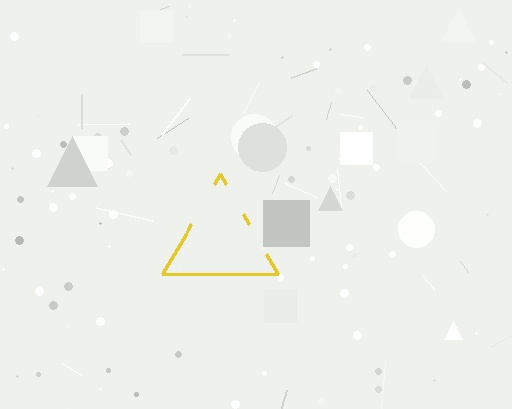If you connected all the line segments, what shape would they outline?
They would outline a triangle.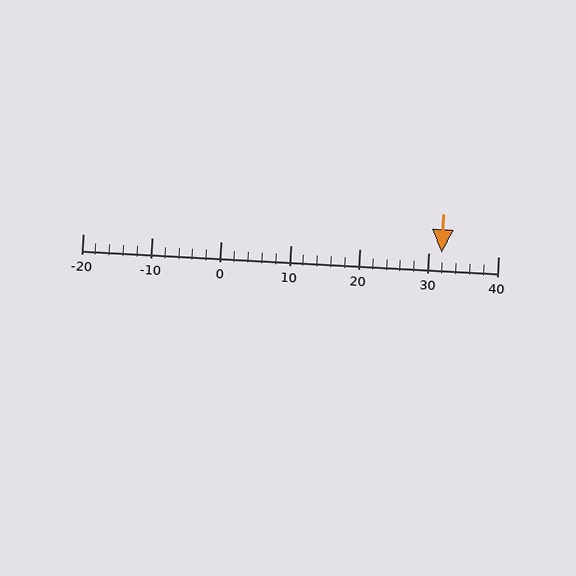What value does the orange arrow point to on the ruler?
The orange arrow points to approximately 32.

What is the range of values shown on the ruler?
The ruler shows values from -20 to 40.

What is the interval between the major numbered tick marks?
The major tick marks are spaced 10 units apart.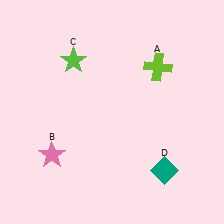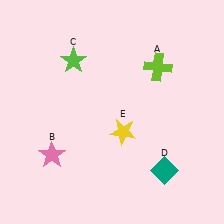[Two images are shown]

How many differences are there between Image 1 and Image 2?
There is 1 difference between the two images.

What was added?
A yellow star (E) was added in Image 2.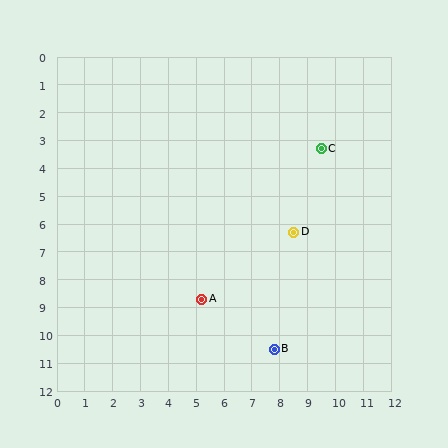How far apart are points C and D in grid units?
Points C and D are about 3.2 grid units apart.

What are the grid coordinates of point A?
Point A is at approximately (5.2, 8.7).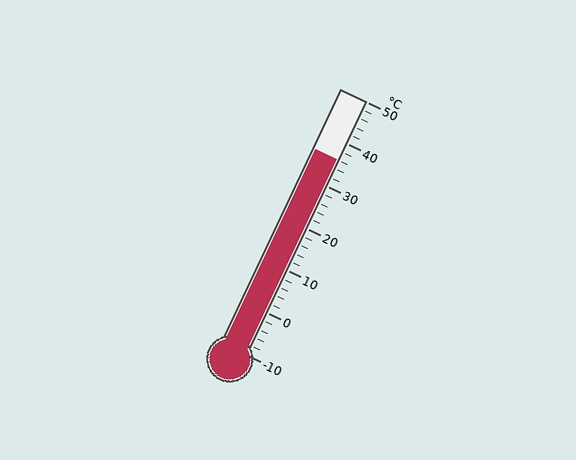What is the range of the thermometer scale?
The thermometer scale ranges from -10°C to 50°C.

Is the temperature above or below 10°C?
The temperature is above 10°C.